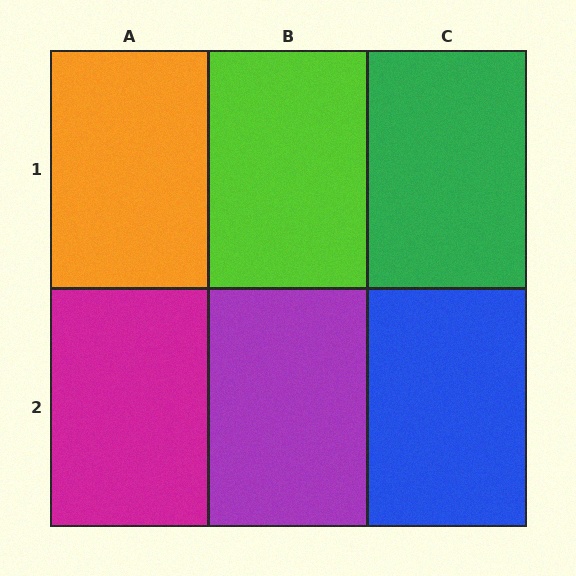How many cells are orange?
1 cell is orange.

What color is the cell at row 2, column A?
Magenta.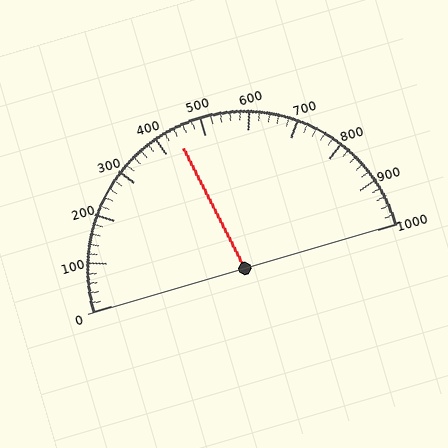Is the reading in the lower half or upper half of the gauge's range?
The reading is in the lower half of the range (0 to 1000).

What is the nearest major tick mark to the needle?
The nearest major tick mark is 400.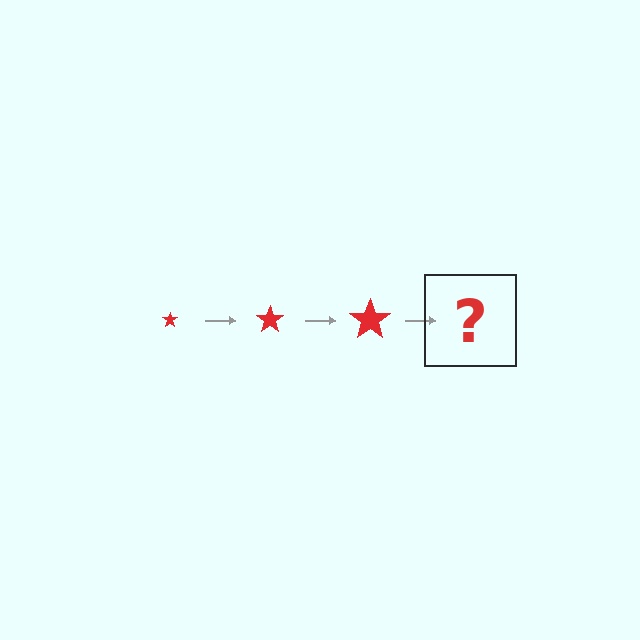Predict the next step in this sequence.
The next step is a red star, larger than the previous one.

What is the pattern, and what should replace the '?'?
The pattern is that the star gets progressively larger each step. The '?' should be a red star, larger than the previous one.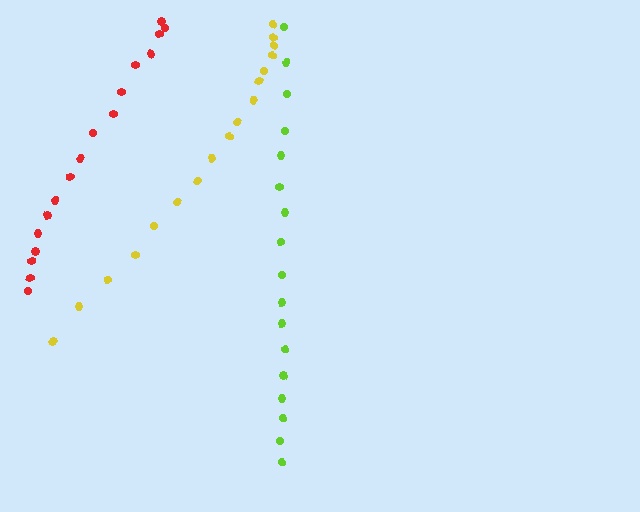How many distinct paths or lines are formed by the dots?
There are 3 distinct paths.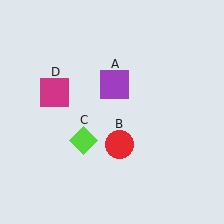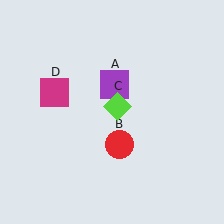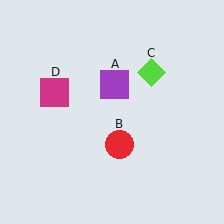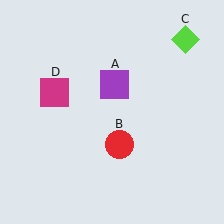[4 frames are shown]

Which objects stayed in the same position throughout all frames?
Purple square (object A) and red circle (object B) and magenta square (object D) remained stationary.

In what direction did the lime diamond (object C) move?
The lime diamond (object C) moved up and to the right.